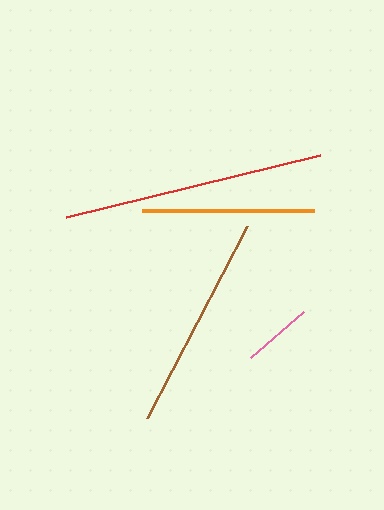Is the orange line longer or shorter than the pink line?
The orange line is longer than the pink line.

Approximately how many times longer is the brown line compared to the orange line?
The brown line is approximately 1.3 times the length of the orange line.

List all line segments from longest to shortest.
From longest to shortest: red, brown, orange, pink.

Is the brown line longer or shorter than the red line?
The red line is longer than the brown line.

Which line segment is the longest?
The red line is the longest at approximately 261 pixels.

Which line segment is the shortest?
The pink line is the shortest at approximately 71 pixels.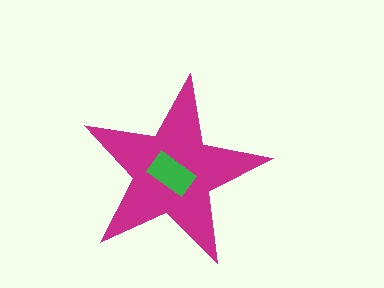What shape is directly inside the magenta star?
The green rectangle.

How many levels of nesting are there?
2.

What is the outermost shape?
The magenta star.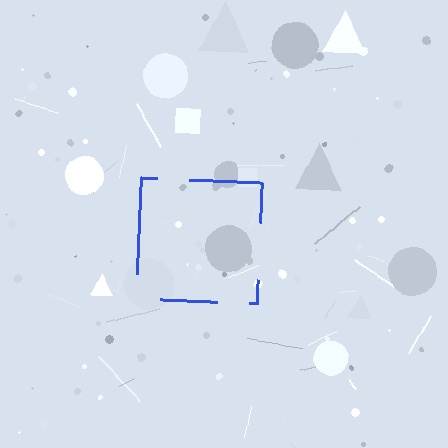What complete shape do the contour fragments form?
The contour fragments form a square.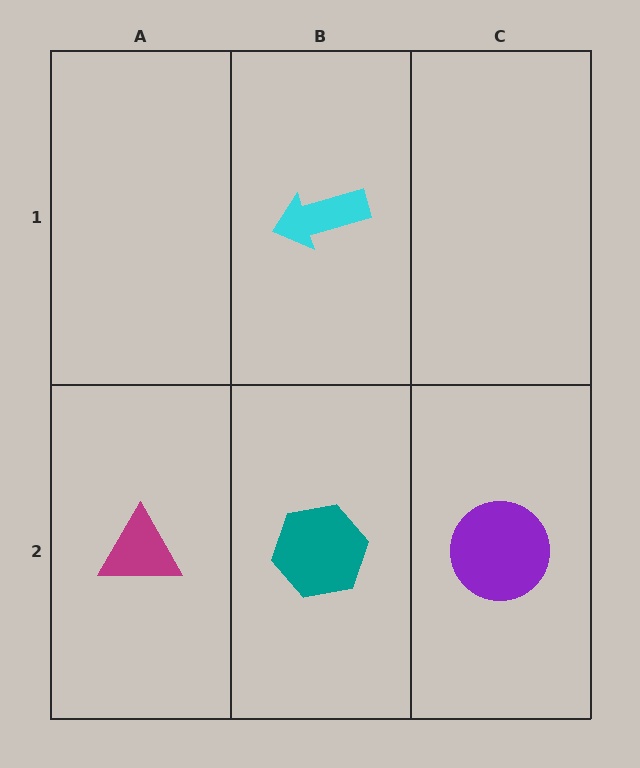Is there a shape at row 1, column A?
No, that cell is empty.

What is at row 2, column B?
A teal hexagon.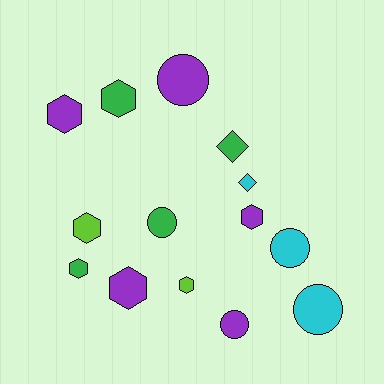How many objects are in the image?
There are 14 objects.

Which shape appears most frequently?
Hexagon, with 7 objects.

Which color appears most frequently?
Purple, with 5 objects.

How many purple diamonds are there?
There are no purple diamonds.